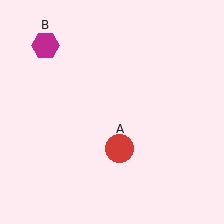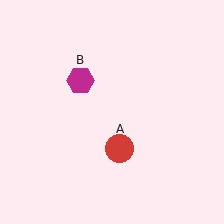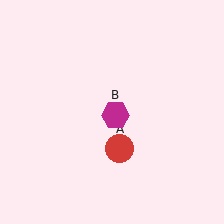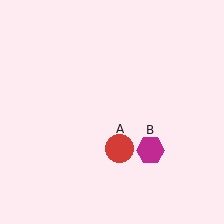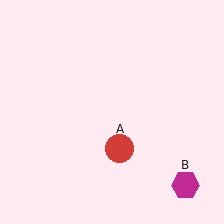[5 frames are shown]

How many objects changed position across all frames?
1 object changed position: magenta hexagon (object B).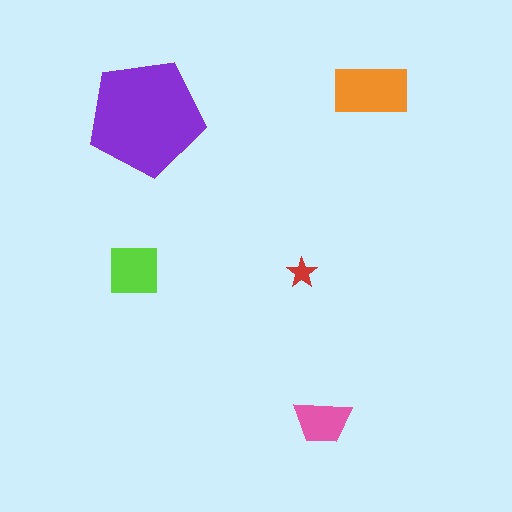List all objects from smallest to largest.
The red star, the pink trapezoid, the lime square, the orange rectangle, the purple pentagon.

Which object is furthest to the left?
The lime square is leftmost.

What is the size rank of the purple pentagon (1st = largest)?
1st.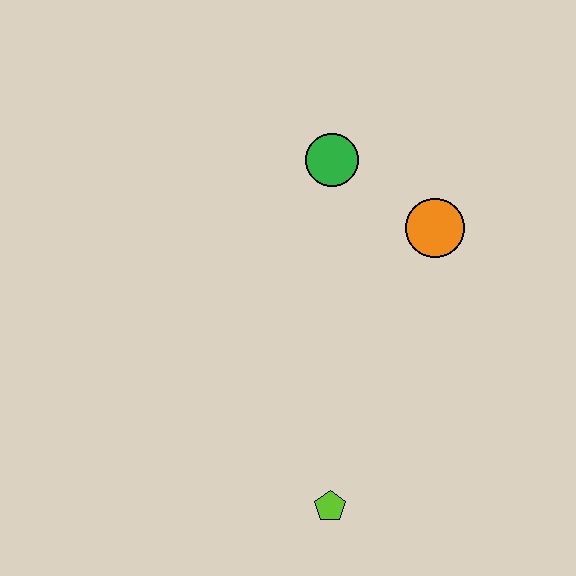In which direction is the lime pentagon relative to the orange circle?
The lime pentagon is below the orange circle.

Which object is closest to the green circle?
The orange circle is closest to the green circle.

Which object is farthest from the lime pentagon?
The green circle is farthest from the lime pentagon.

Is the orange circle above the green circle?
No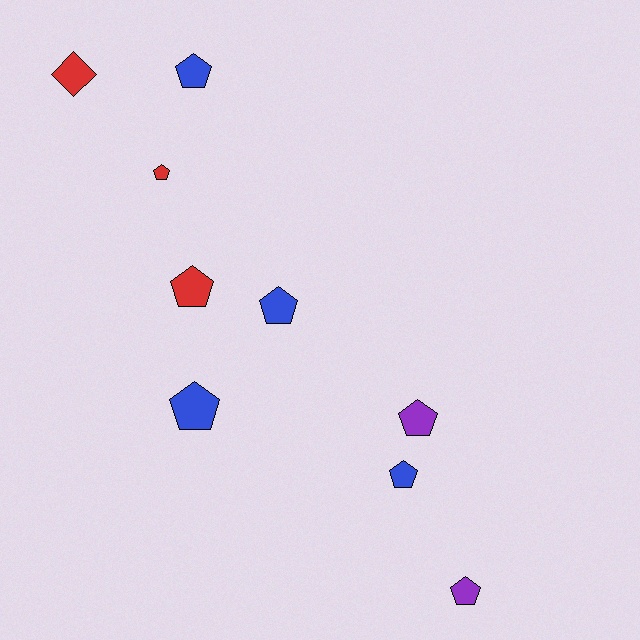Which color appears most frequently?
Blue, with 4 objects.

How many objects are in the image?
There are 9 objects.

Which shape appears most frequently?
Pentagon, with 8 objects.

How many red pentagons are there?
There are 2 red pentagons.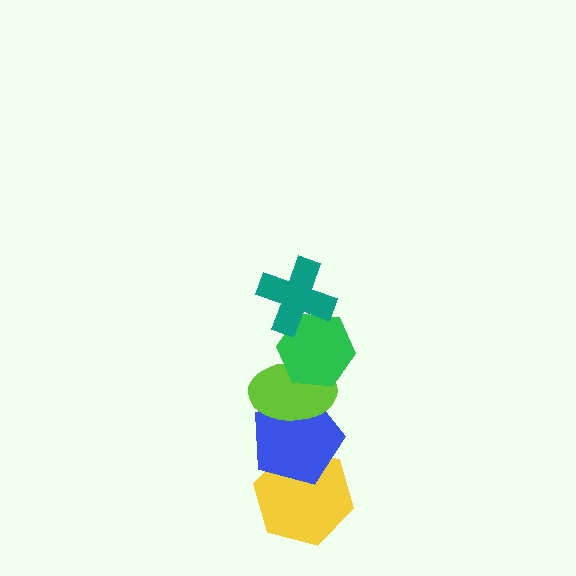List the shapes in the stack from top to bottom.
From top to bottom: the teal cross, the green hexagon, the lime ellipse, the blue pentagon, the yellow hexagon.